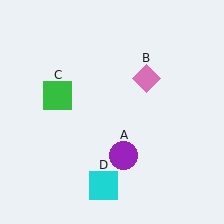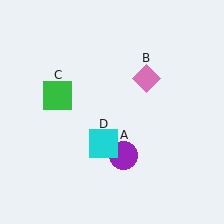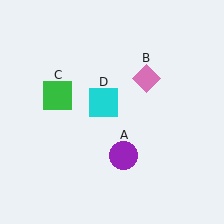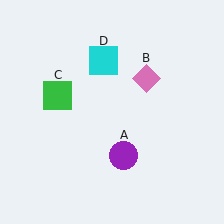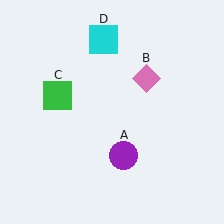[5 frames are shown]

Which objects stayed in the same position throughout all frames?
Purple circle (object A) and pink diamond (object B) and green square (object C) remained stationary.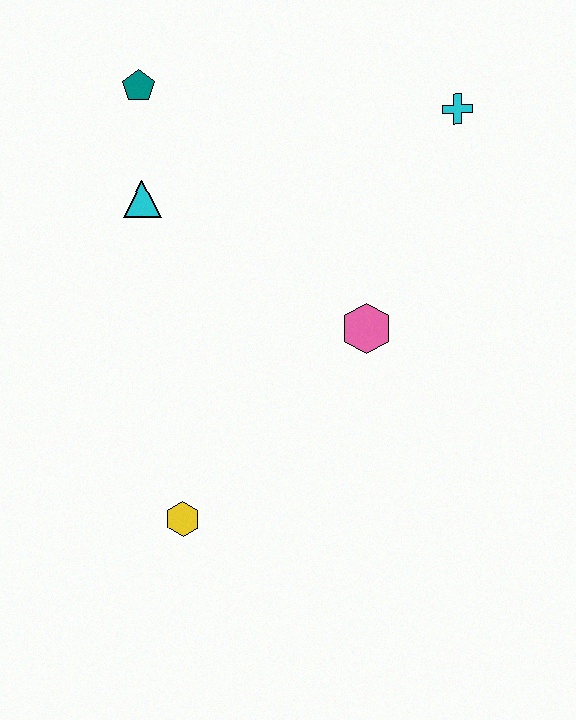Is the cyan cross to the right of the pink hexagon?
Yes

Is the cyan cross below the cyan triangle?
No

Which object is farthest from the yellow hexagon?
The cyan cross is farthest from the yellow hexagon.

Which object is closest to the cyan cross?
The pink hexagon is closest to the cyan cross.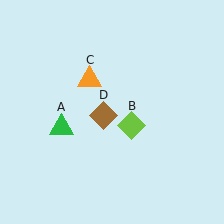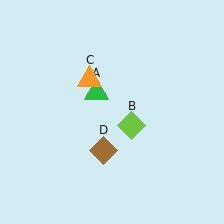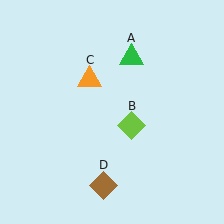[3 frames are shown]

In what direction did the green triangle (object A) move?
The green triangle (object A) moved up and to the right.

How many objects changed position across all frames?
2 objects changed position: green triangle (object A), brown diamond (object D).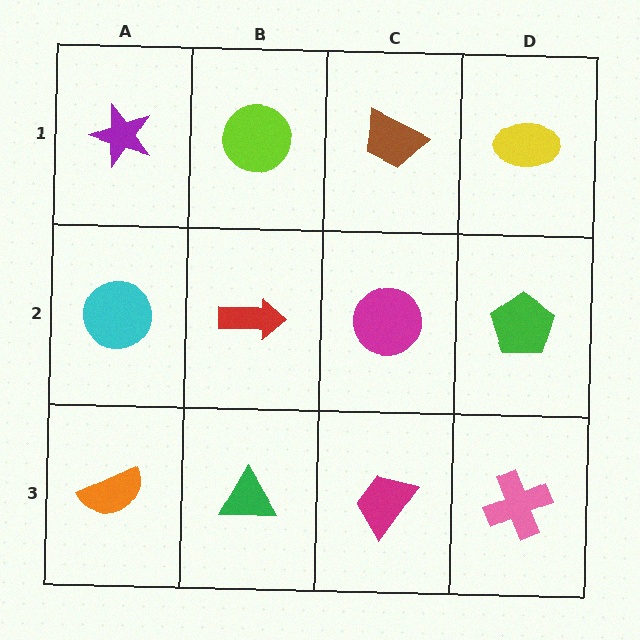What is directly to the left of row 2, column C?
A red arrow.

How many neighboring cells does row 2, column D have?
3.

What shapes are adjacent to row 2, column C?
A brown trapezoid (row 1, column C), a magenta trapezoid (row 3, column C), a red arrow (row 2, column B), a green pentagon (row 2, column D).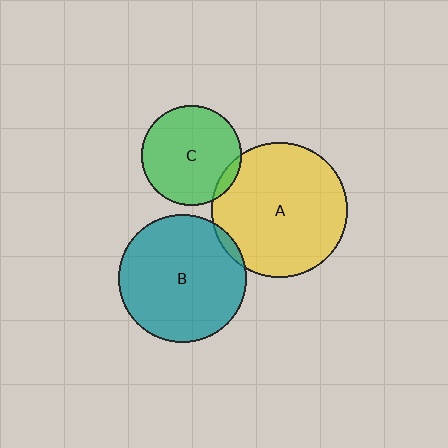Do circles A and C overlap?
Yes.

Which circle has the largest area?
Circle A (yellow).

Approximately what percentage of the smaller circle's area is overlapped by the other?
Approximately 5%.